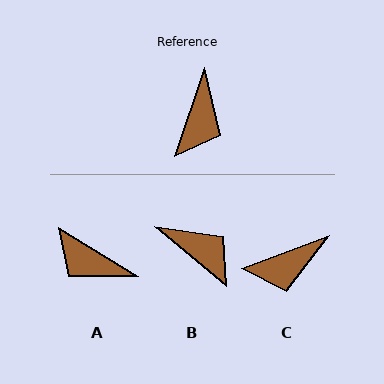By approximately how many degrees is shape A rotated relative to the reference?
Approximately 103 degrees clockwise.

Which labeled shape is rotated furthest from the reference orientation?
A, about 103 degrees away.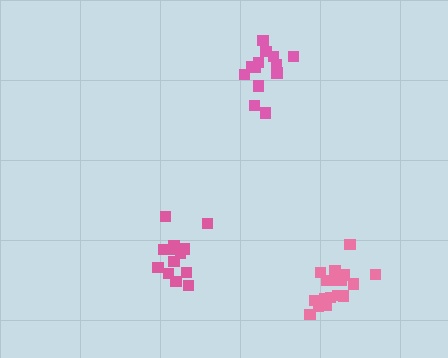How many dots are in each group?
Group 1: 13 dots, Group 2: 17 dots, Group 3: 13 dots (43 total).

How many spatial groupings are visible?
There are 3 spatial groupings.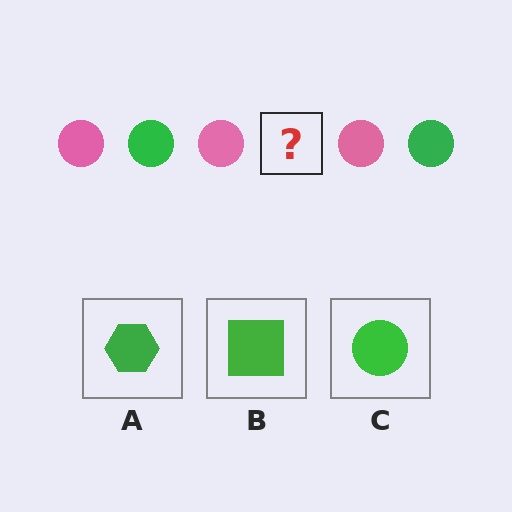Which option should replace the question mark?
Option C.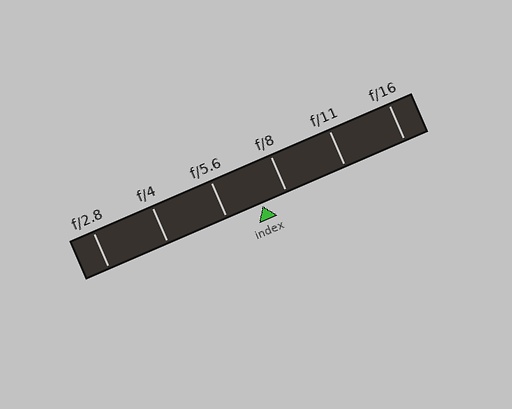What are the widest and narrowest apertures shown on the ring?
The widest aperture shown is f/2.8 and the narrowest is f/16.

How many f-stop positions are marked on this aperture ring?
There are 6 f-stop positions marked.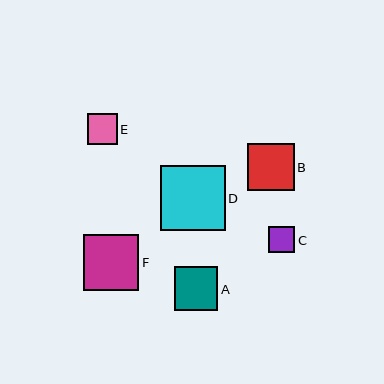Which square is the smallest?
Square C is the smallest with a size of approximately 26 pixels.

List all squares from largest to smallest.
From largest to smallest: D, F, B, A, E, C.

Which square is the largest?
Square D is the largest with a size of approximately 65 pixels.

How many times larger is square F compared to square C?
Square F is approximately 2.1 times the size of square C.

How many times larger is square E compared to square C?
Square E is approximately 1.2 times the size of square C.